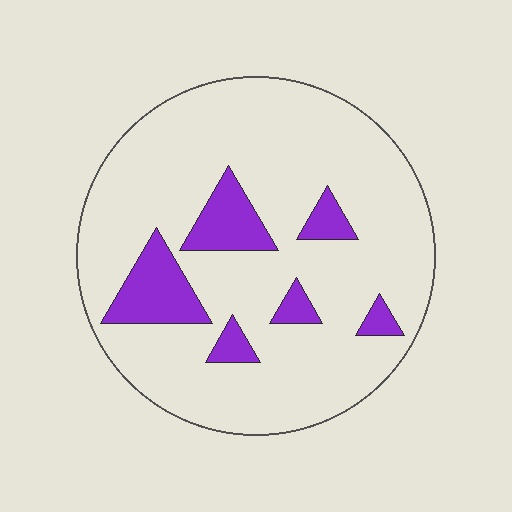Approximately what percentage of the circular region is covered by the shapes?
Approximately 15%.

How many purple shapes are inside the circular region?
6.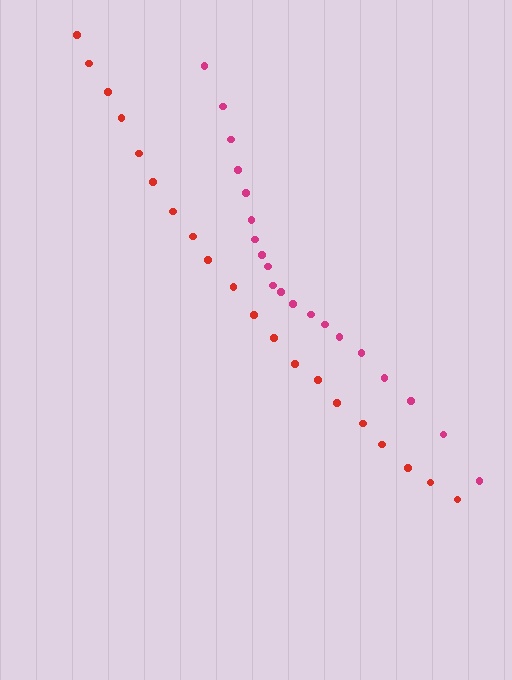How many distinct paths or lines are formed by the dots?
There are 2 distinct paths.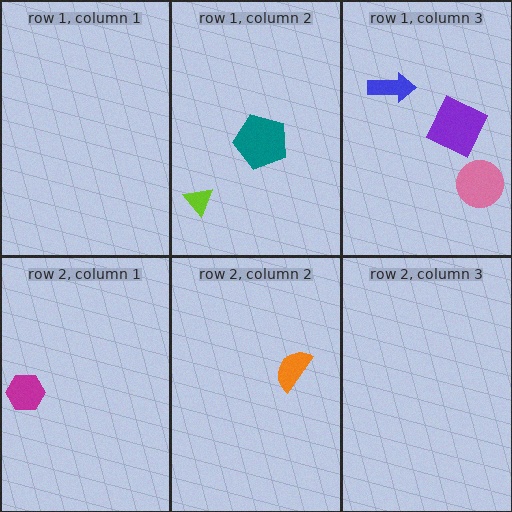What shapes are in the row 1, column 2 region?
The lime triangle, the teal pentagon.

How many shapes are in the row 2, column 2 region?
1.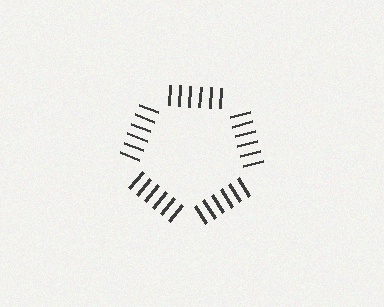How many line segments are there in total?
30 — 6 along each of the 5 edges.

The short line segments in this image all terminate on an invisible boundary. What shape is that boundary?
An illusory pentagon — the line segments terminate on its edges but no continuous stroke is drawn.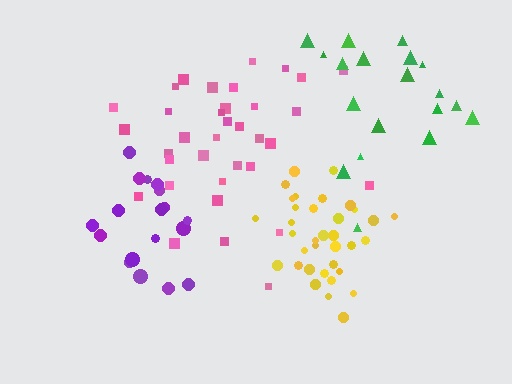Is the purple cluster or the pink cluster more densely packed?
Purple.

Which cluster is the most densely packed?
Yellow.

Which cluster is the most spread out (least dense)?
Green.